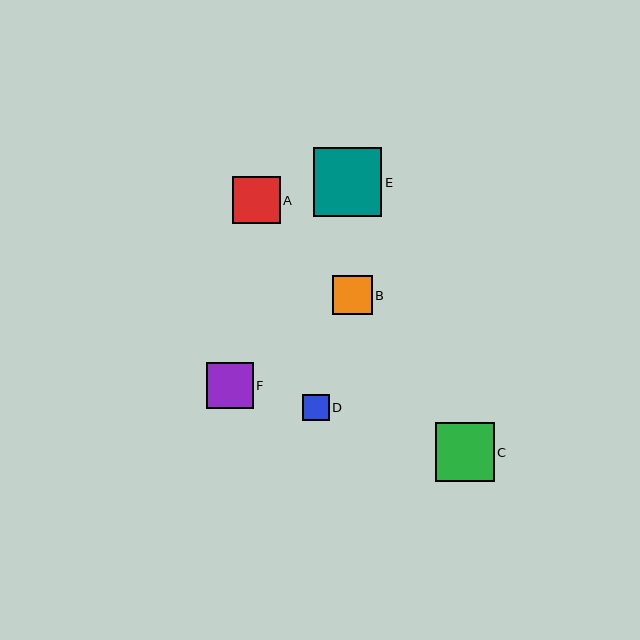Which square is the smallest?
Square D is the smallest with a size of approximately 27 pixels.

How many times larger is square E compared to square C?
Square E is approximately 1.2 times the size of square C.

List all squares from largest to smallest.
From largest to smallest: E, C, A, F, B, D.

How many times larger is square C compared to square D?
Square C is approximately 2.2 times the size of square D.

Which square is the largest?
Square E is the largest with a size of approximately 69 pixels.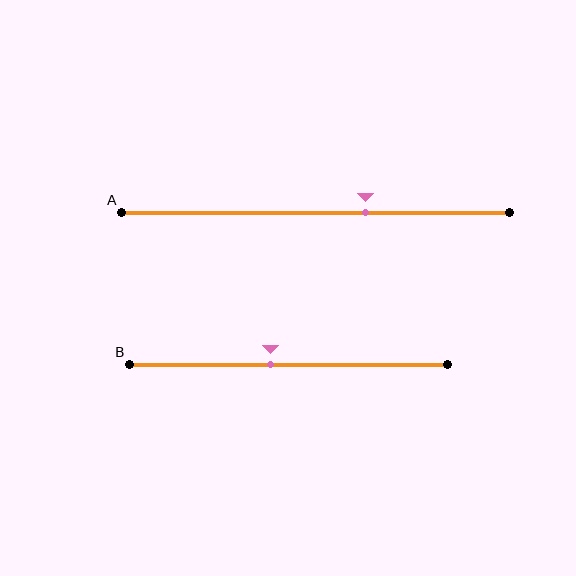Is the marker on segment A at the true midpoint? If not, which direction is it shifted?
No, the marker on segment A is shifted to the right by about 13% of the segment length.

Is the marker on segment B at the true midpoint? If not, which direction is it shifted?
No, the marker on segment B is shifted to the left by about 6% of the segment length.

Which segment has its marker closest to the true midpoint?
Segment B has its marker closest to the true midpoint.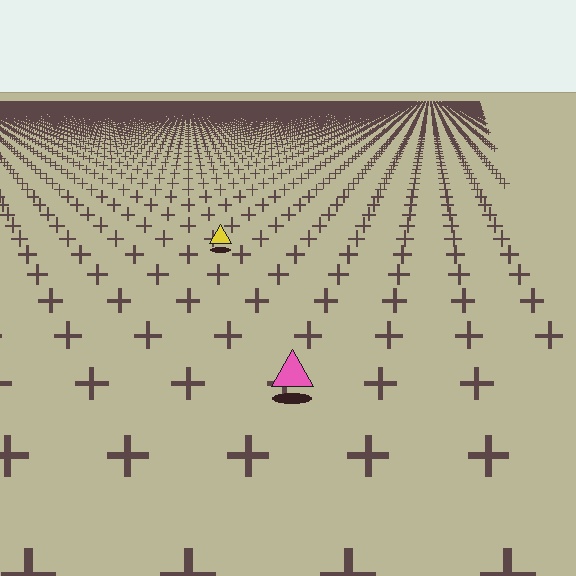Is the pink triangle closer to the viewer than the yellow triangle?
Yes. The pink triangle is closer — you can tell from the texture gradient: the ground texture is coarser near it.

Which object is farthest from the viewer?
The yellow triangle is farthest from the viewer. It appears smaller and the ground texture around it is denser.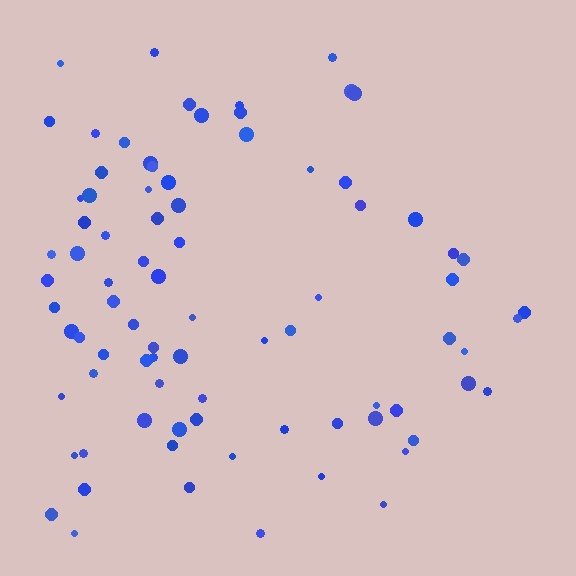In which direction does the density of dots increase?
From right to left, with the left side densest.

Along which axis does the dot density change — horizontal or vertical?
Horizontal.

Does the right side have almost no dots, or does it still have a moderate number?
Still a moderate number, just noticeably fewer than the left.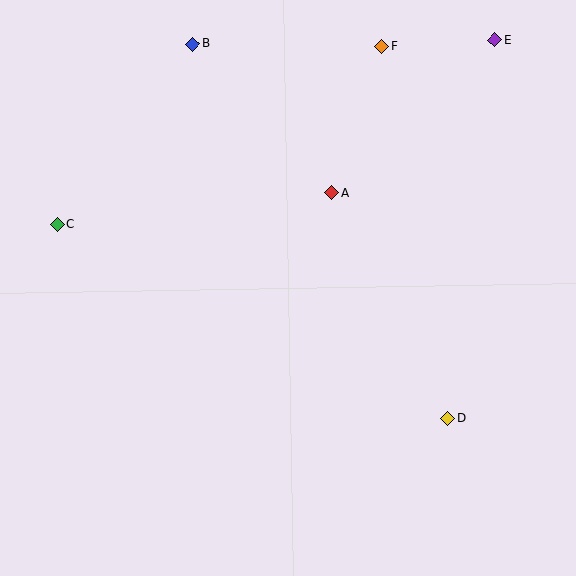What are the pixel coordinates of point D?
Point D is at (448, 418).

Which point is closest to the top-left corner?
Point B is closest to the top-left corner.